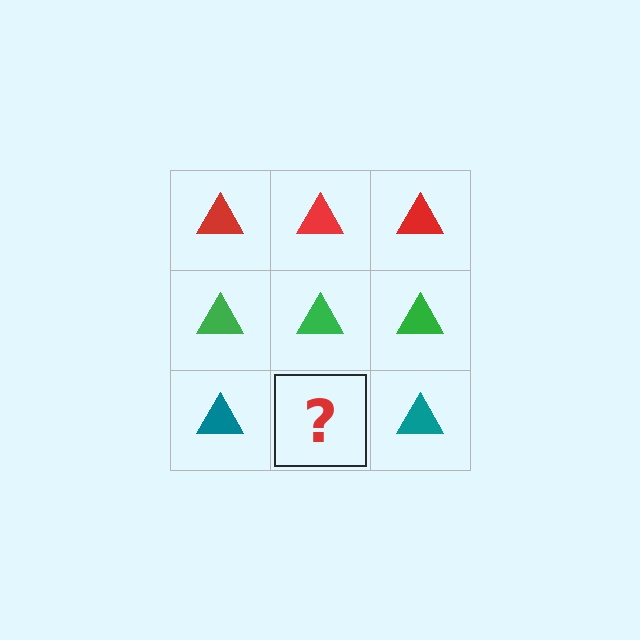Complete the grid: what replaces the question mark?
The question mark should be replaced with a teal triangle.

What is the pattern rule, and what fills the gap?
The rule is that each row has a consistent color. The gap should be filled with a teal triangle.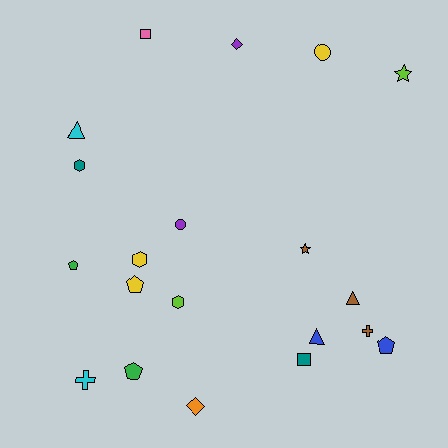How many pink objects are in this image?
There is 1 pink object.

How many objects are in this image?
There are 20 objects.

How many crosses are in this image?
There are 2 crosses.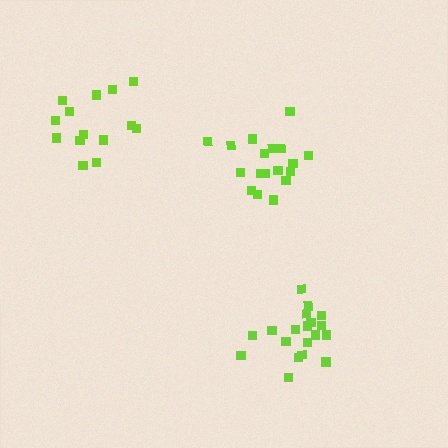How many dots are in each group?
Group 1: 18 dots, Group 2: 19 dots, Group 3: 14 dots (51 total).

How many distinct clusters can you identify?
There are 3 distinct clusters.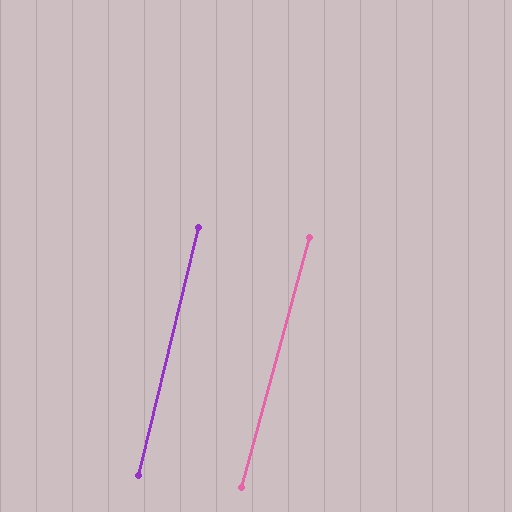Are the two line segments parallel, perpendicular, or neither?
Parallel — their directions differ by only 1.3°.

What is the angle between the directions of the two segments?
Approximately 1 degree.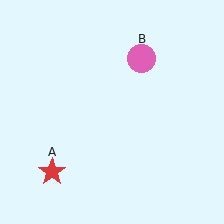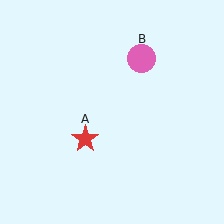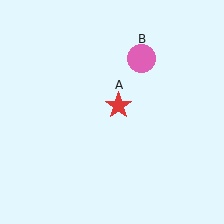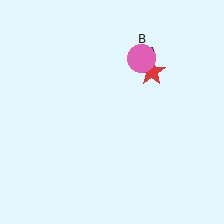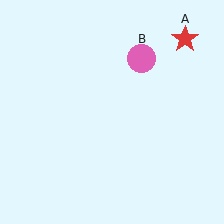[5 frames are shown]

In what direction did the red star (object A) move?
The red star (object A) moved up and to the right.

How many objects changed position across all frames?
1 object changed position: red star (object A).